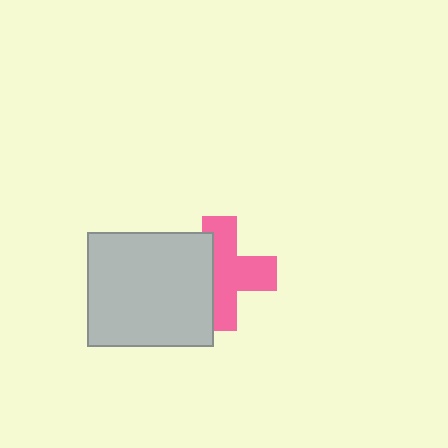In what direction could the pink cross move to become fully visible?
The pink cross could move right. That would shift it out from behind the light gray rectangle entirely.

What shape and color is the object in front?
The object in front is a light gray rectangle.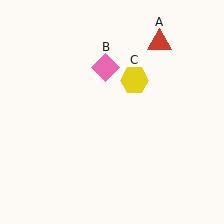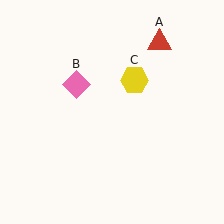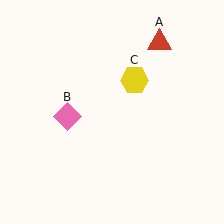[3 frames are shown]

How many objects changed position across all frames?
1 object changed position: pink diamond (object B).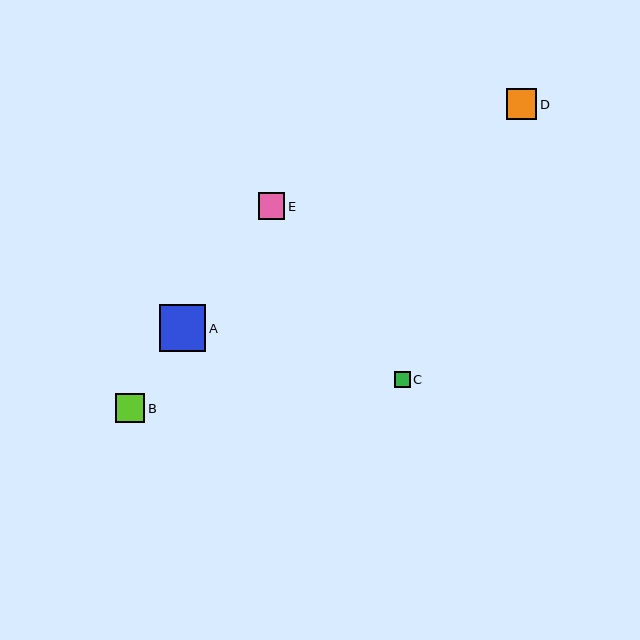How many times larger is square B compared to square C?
Square B is approximately 1.8 times the size of square C.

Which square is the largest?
Square A is the largest with a size of approximately 46 pixels.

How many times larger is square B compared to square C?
Square B is approximately 1.8 times the size of square C.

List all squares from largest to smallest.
From largest to smallest: A, D, B, E, C.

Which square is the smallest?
Square C is the smallest with a size of approximately 16 pixels.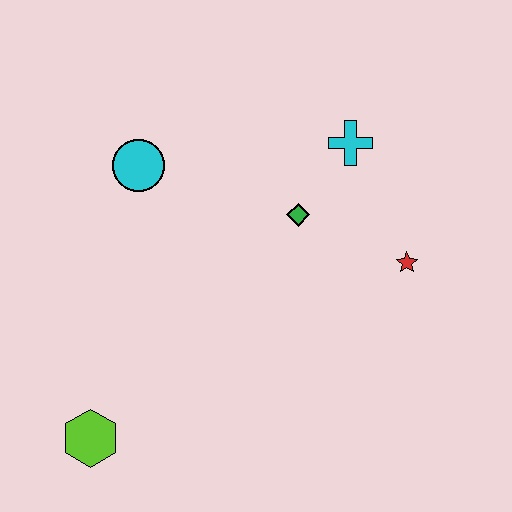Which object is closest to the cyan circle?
The green diamond is closest to the cyan circle.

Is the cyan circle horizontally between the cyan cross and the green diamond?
No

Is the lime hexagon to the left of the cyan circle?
Yes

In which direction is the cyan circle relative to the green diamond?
The cyan circle is to the left of the green diamond.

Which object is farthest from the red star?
The lime hexagon is farthest from the red star.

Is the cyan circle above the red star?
Yes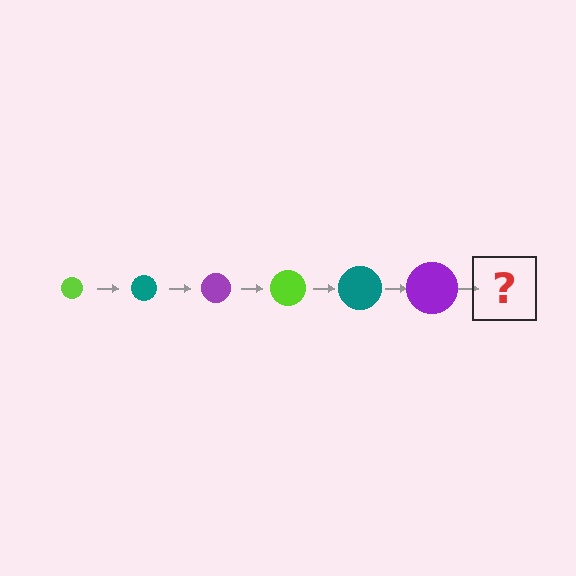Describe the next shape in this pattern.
It should be a lime circle, larger than the previous one.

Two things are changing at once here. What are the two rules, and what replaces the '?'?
The two rules are that the circle grows larger each step and the color cycles through lime, teal, and purple. The '?' should be a lime circle, larger than the previous one.